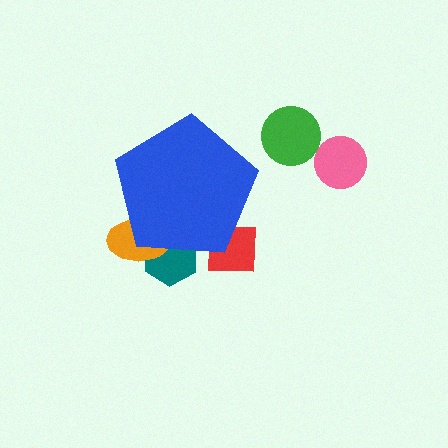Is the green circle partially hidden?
No, the green circle is fully visible.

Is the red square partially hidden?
Yes, the red square is partially hidden behind the blue pentagon.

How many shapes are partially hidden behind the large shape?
3 shapes are partially hidden.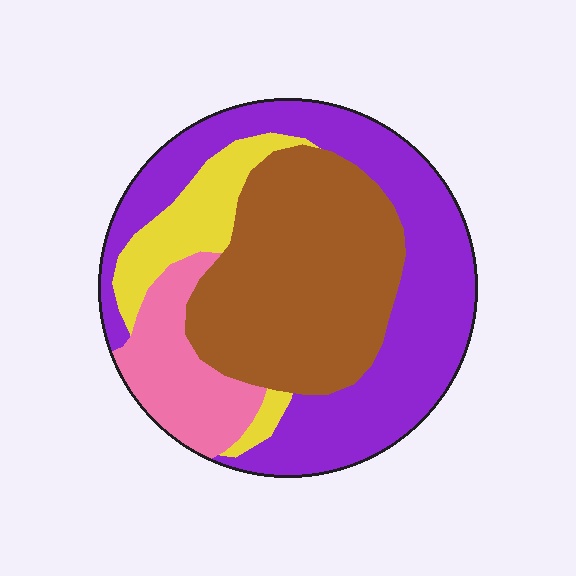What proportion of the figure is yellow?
Yellow covers about 10% of the figure.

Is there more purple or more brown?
Purple.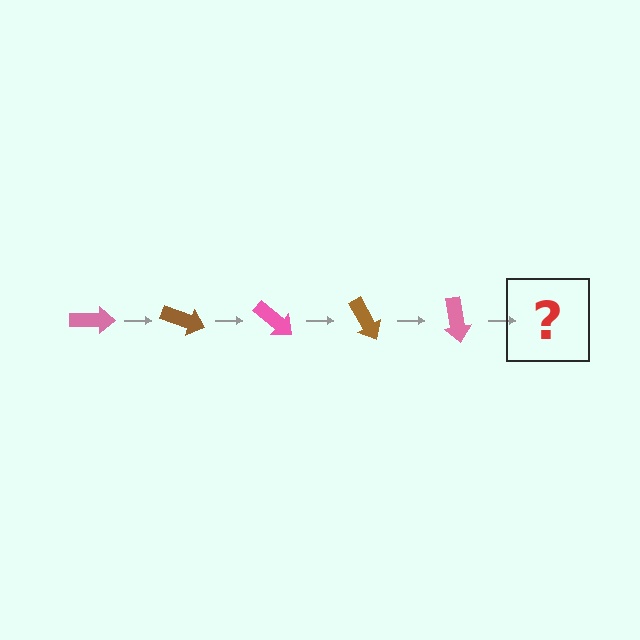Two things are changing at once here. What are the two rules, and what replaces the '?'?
The two rules are that it rotates 20 degrees each step and the color cycles through pink and brown. The '?' should be a brown arrow, rotated 100 degrees from the start.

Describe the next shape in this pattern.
It should be a brown arrow, rotated 100 degrees from the start.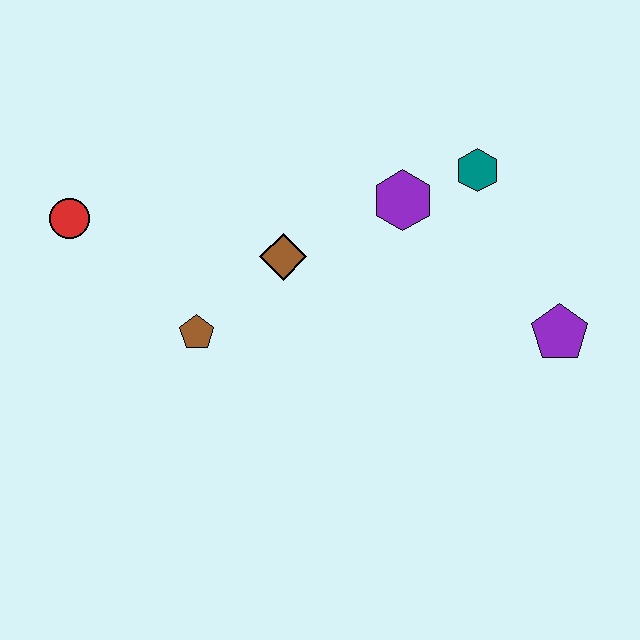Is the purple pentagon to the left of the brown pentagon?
No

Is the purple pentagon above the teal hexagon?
No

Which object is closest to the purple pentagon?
The teal hexagon is closest to the purple pentagon.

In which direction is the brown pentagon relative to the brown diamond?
The brown pentagon is to the left of the brown diamond.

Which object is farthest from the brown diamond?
The purple pentagon is farthest from the brown diamond.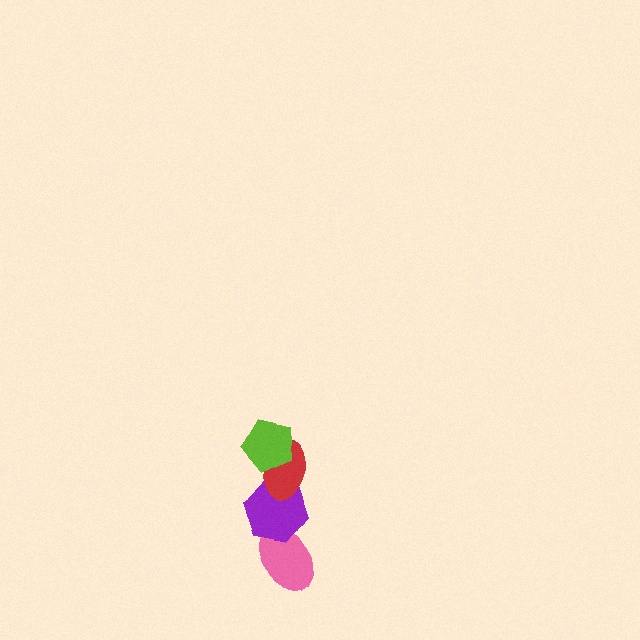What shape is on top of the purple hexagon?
The red ellipse is on top of the purple hexagon.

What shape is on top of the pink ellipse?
The purple hexagon is on top of the pink ellipse.